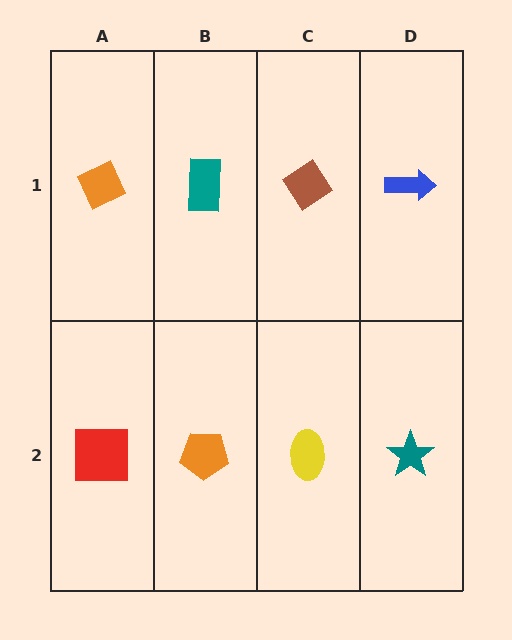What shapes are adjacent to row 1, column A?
A red square (row 2, column A), a teal rectangle (row 1, column B).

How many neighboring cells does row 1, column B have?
3.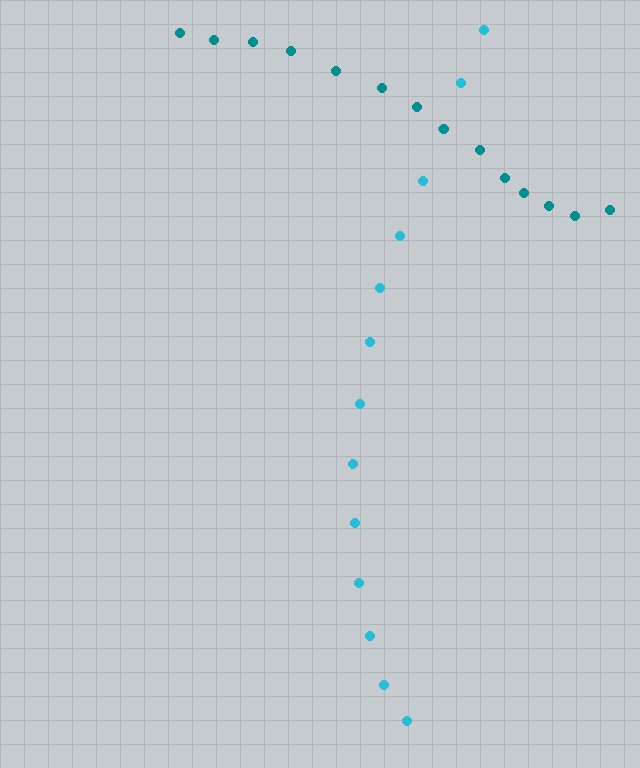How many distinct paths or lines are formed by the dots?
There are 2 distinct paths.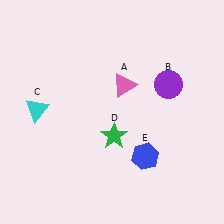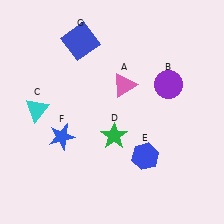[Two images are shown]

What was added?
A blue star (F), a blue square (G) were added in Image 2.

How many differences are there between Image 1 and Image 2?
There are 2 differences between the two images.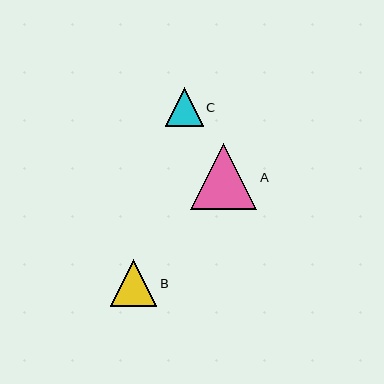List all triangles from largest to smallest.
From largest to smallest: A, B, C.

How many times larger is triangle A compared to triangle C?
Triangle A is approximately 1.7 times the size of triangle C.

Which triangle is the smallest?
Triangle C is the smallest with a size of approximately 38 pixels.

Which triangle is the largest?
Triangle A is the largest with a size of approximately 66 pixels.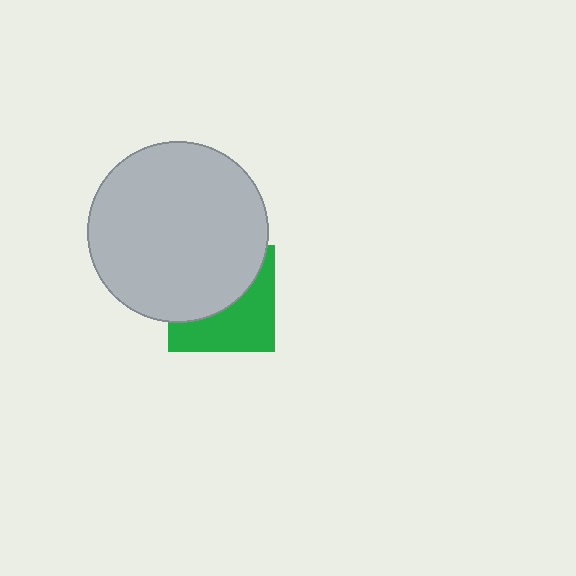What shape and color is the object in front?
The object in front is a light gray circle.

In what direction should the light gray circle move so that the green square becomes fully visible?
The light gray circle should move up. That is the shortest direction to clear the overlap and leave the green square fully visible.